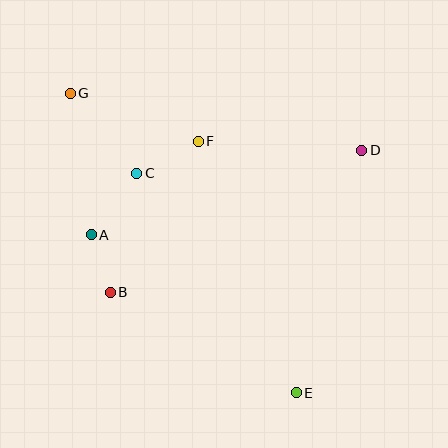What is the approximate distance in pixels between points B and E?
The distance between B and E is approximately 212 pixels.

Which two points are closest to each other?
Points A and B are closest to each other.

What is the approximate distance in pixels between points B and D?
The distance between B and D is approximately 289 pixels.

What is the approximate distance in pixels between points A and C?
The distance between A and C is approximately 76 pixels.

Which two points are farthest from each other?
Points E and G are farthest from each other.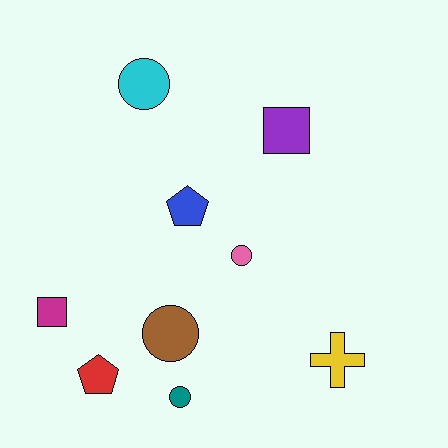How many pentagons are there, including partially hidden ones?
There are 2 pentagons.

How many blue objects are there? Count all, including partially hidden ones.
There is 1 blue object.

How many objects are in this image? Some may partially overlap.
There are 9 objects.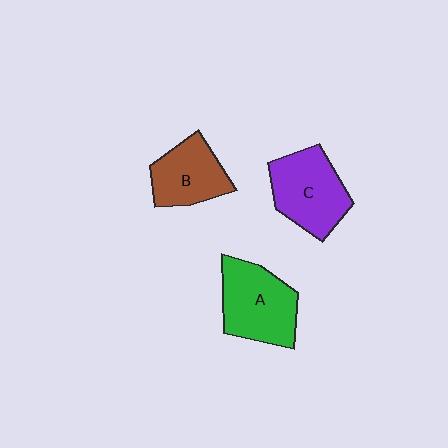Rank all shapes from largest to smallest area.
From largest to smallest: A (green), C (purple), B (brown).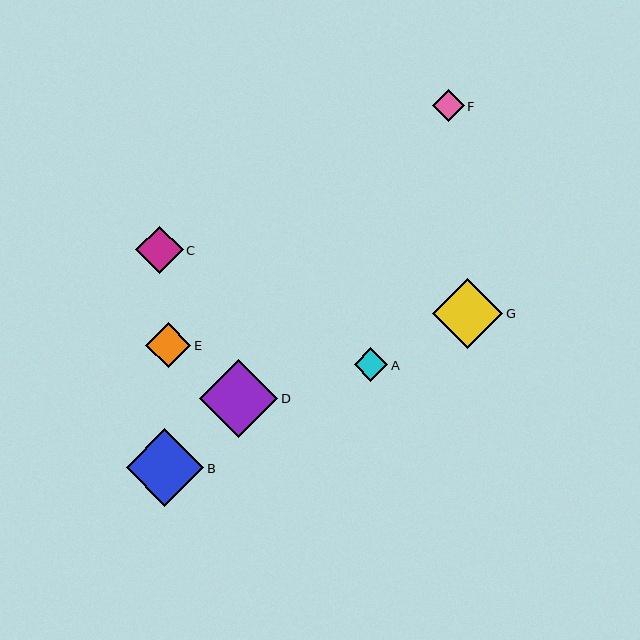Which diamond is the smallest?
Diamond F is the smallest with a size of approximately 32 pixels.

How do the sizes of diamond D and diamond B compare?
Diamond D and diamond B are approximately the same size.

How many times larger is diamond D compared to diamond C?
Diamond D is approximately 1.7 times the size of diamond C.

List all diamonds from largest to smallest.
From largest to smallest: D, B, G, C, E, A, F.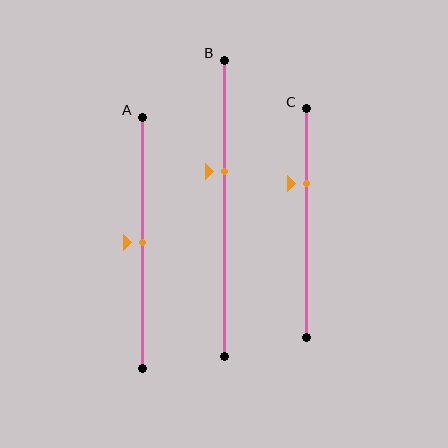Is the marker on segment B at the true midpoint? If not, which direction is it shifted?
No, the marker on segment B is shifted upward by about 12% of the segment length.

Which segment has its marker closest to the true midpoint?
Segment A has its marker closest to the true midpoint.